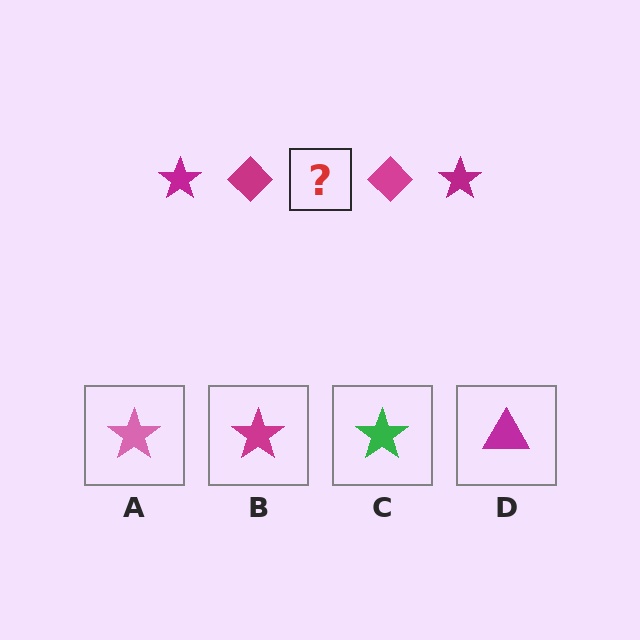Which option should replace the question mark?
Option B.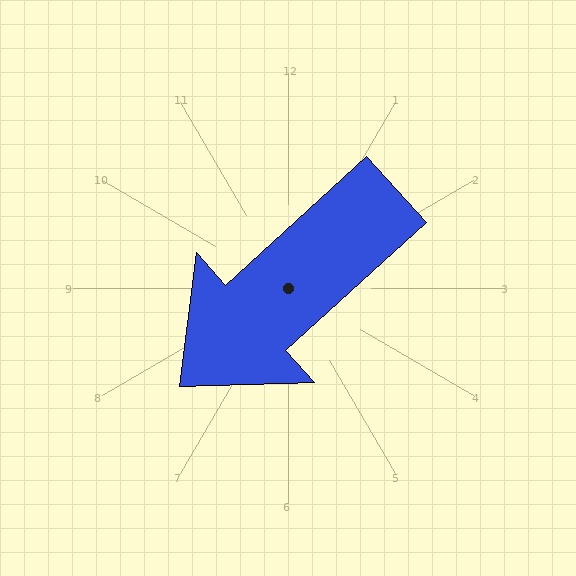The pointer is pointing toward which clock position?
Roughly 8 o'clock.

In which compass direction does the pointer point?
Southwest.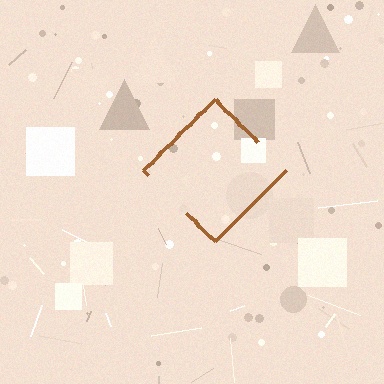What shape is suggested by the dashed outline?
The dashed outline suggests a diamond.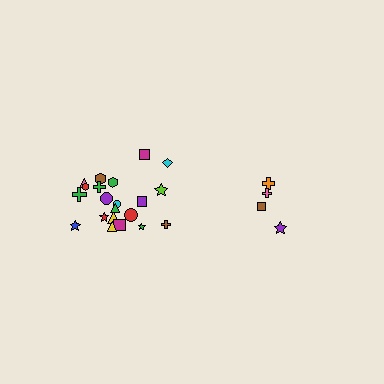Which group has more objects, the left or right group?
The left group.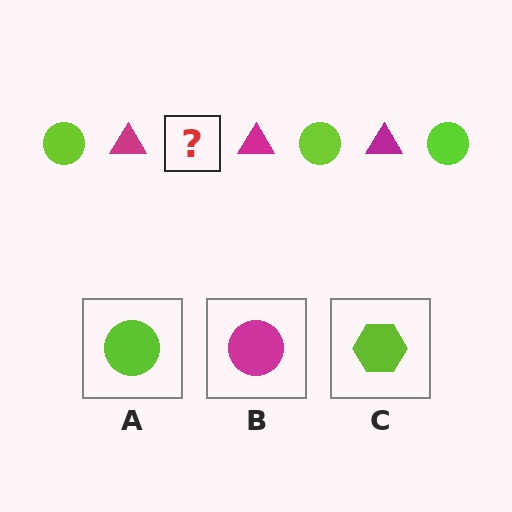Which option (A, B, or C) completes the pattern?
A.